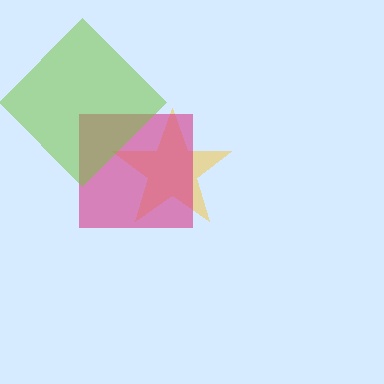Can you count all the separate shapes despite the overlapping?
Yes, there are 3 separate shapes.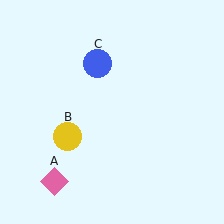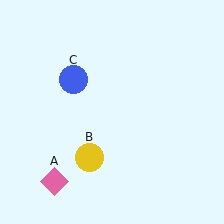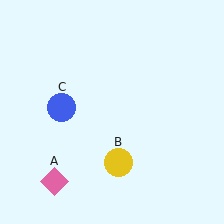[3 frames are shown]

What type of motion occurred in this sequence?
The yellow circle (object B), blue circle (object C) rotated counterclockwise around the center of the scene.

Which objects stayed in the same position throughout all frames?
Pink diamond (object A) remained stationary.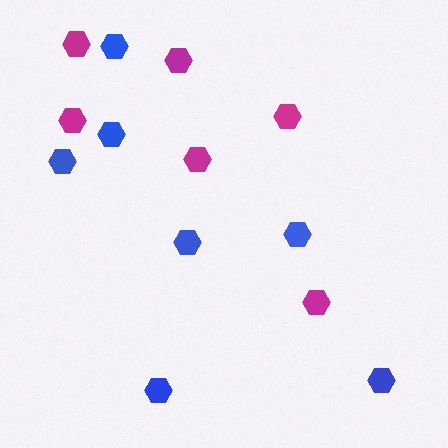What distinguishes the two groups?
There are 2 groups: one group of blue hexagons (7) and one group of magenta hexagons (6).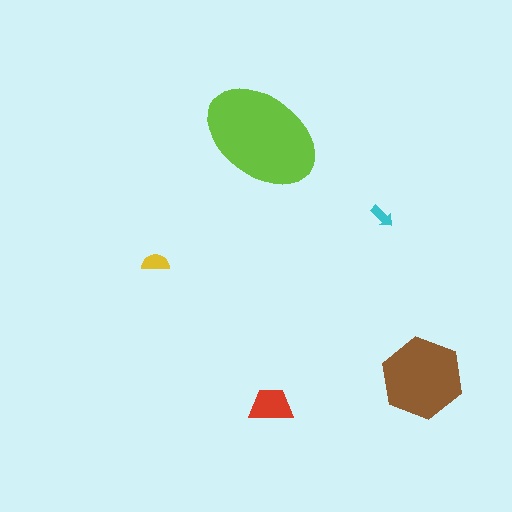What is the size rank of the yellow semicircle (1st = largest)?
4th.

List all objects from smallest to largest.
The cyan arrow, the yellow semicircle, the red trapezoid, the brown hexagon, the lime ellipse.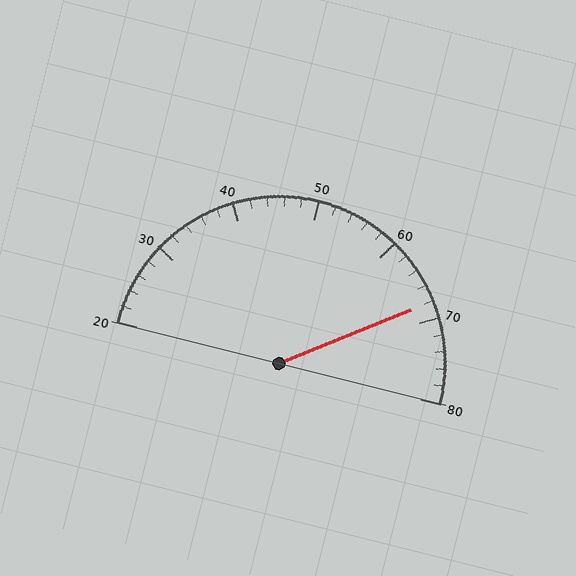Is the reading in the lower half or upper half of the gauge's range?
The reading is in the upper half of the range (20 to 80).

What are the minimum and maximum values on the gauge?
The gauge ranges from 20 to 80.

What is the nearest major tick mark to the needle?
The nearest major tick mark is 70.